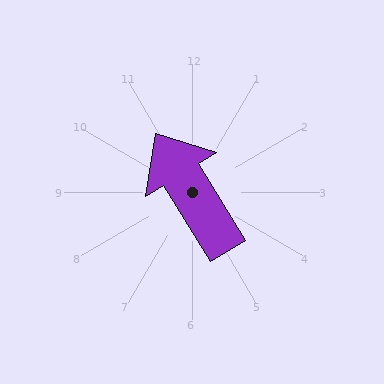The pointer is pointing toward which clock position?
Roughly 11 o'clock.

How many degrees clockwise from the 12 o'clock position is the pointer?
Approximately 328 degrees.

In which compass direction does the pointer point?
Northwest.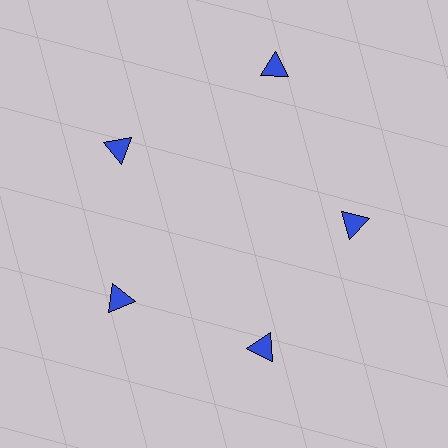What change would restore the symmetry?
The symmetry would be restored by moving it inward, back onto the ring so that all 5 triangles sit at equal angles and equal distance from the center.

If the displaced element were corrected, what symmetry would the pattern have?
It would have 5-fold rotational symmetry — the pattern would map onto itself every 72 degrees.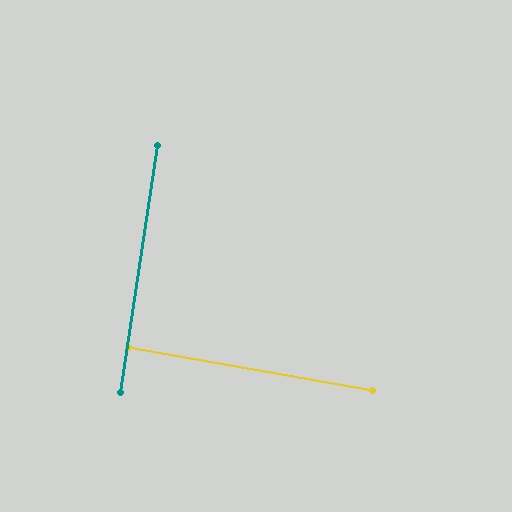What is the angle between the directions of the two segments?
Approximately 89 degrees.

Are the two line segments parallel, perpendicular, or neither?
Perpendicular — they meet at approximately 89°.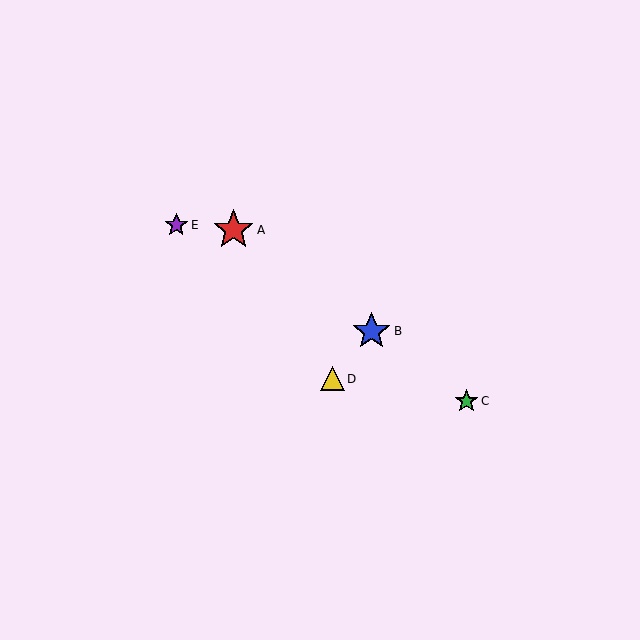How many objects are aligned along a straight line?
3 objects (A, B, C) are aligned along a straight line.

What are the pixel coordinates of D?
Object D is at (333, 379).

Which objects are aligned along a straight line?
Objects A, B, C are aligned along a straight line.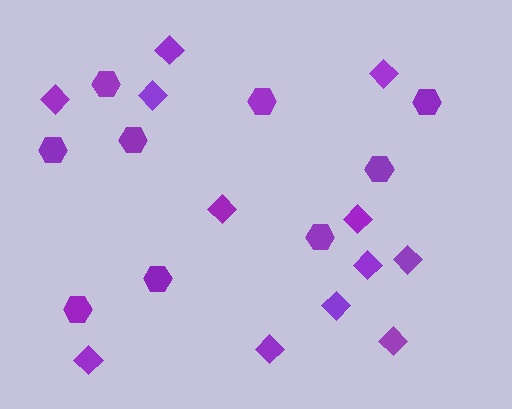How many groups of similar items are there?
There are 2 groups: one group of hexagons (9) and one group of diamonds (12).